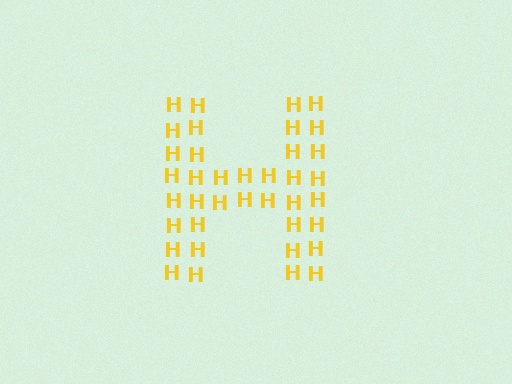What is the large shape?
The large shape is the letter H.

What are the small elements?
The small elements are letter H's.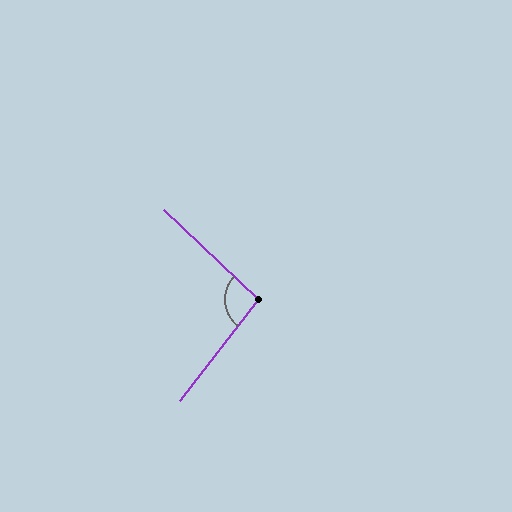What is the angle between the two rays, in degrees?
Approximately 96 degrees.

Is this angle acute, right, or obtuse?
It is obtuse.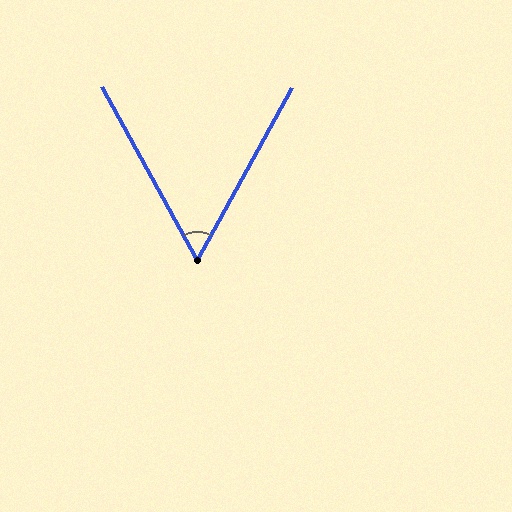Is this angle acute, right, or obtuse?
It is acute.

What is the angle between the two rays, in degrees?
Approximately 58 degrees.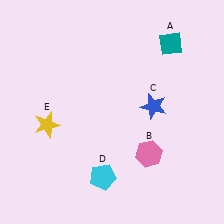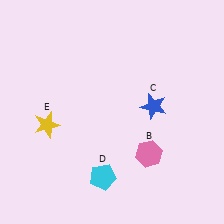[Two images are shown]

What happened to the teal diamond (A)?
The teal diamond (A) was removed in Image 2. It was in the top-right area of Image 1.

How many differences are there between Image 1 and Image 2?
There is 1 difference between the two images.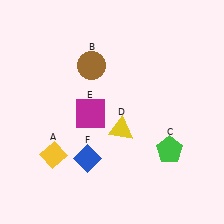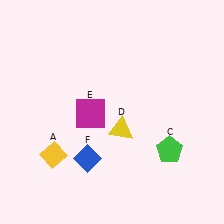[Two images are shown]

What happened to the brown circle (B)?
The brown circle (B) was removed in Image 2. It was in the top-left area of Image 1.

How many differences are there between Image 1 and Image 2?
There is 1 difference between the two images.